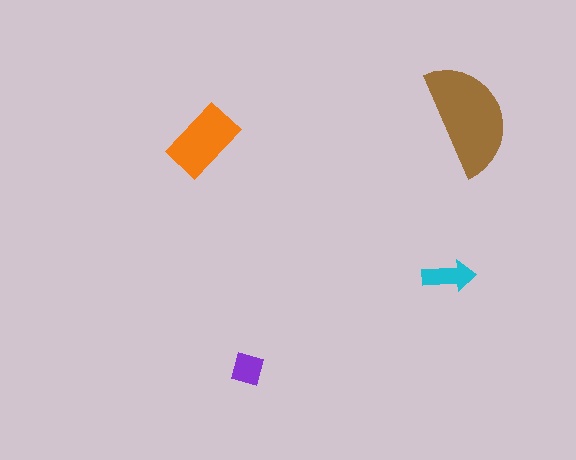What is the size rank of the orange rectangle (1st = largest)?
2nd.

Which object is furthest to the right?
The brown semicircle is rightmost.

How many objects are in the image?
There are 4 objects in the image.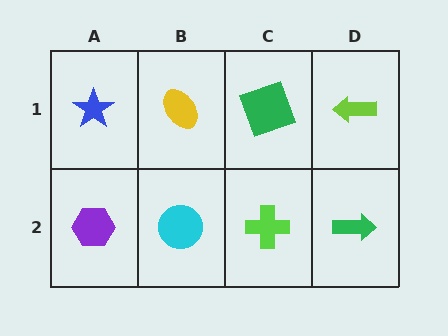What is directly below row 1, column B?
A cyan circle.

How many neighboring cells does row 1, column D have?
2.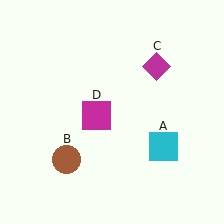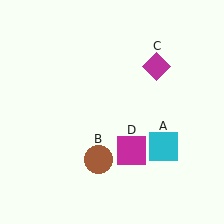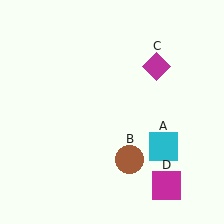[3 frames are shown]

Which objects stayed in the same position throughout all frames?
Cyan square (object A) and magenta diamond (object C) remained stationary.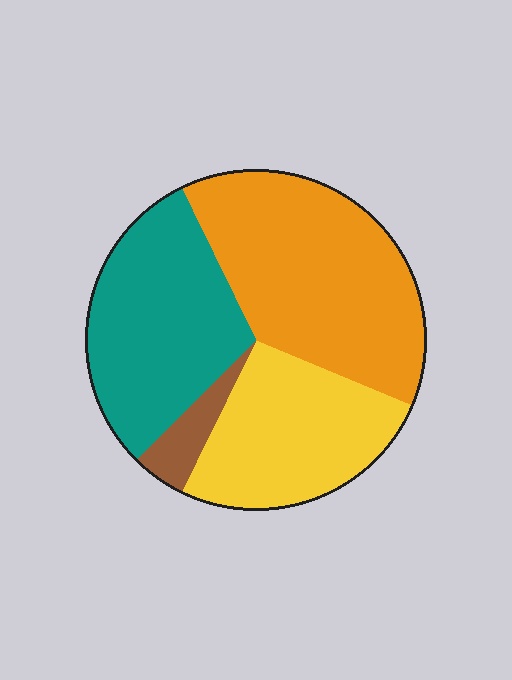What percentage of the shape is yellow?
Yellow takes up about one quarter (1/4) of the shape.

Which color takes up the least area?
Brown, at roughly 5%.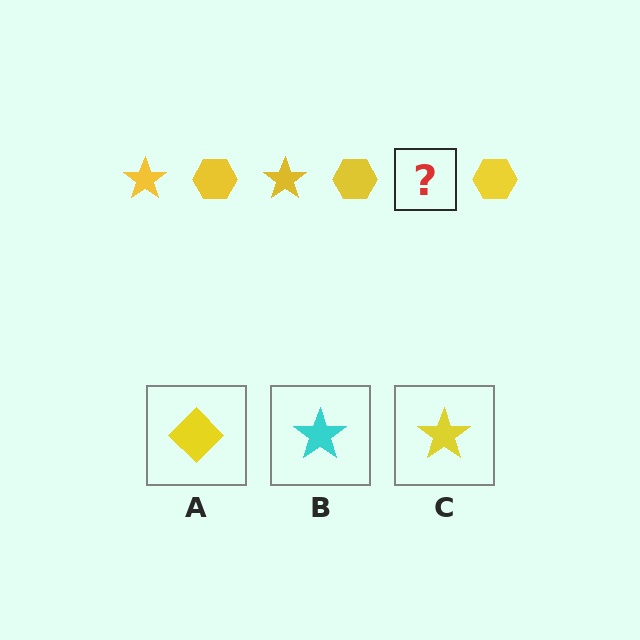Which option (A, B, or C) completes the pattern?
C.